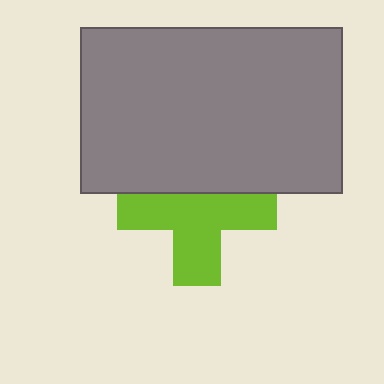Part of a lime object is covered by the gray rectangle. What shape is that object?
It is a cross.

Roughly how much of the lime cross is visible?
About half of it is visible (roughly 65%).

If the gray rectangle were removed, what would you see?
You would see the complete lime cross.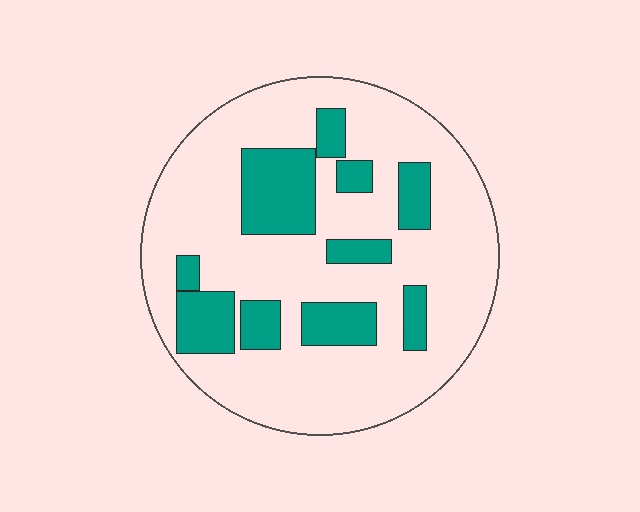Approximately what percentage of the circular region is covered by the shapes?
Approximately 25%.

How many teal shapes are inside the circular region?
10.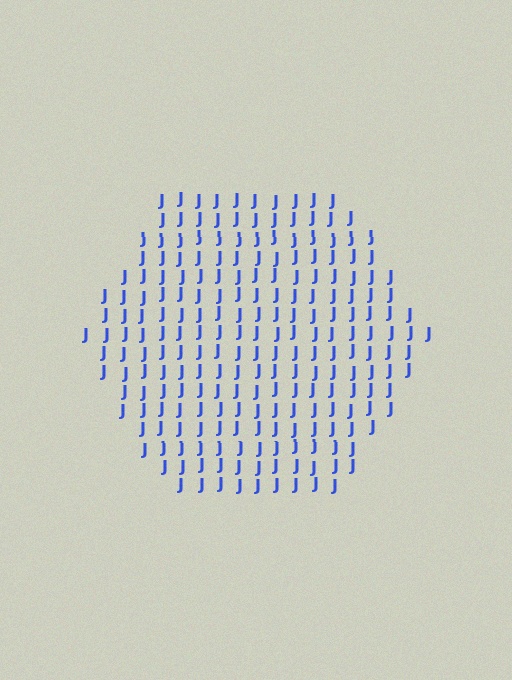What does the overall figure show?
The overall figure shows a hexagon.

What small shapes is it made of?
It is made of small letter J's.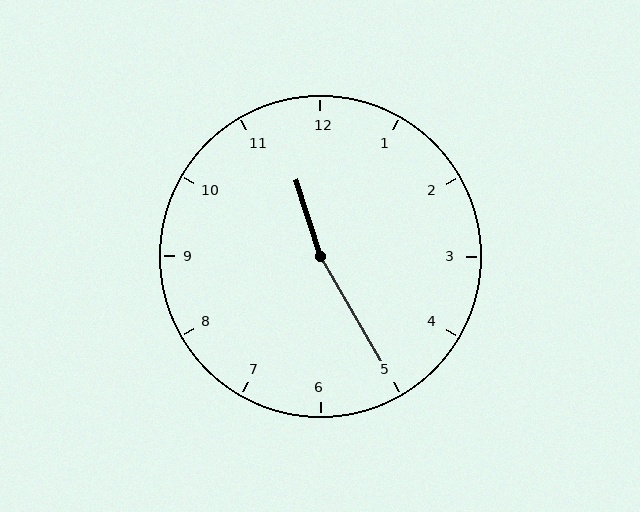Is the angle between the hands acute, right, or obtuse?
It is obtuse.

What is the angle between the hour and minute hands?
Approximately 168 degrees.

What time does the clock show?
11:25.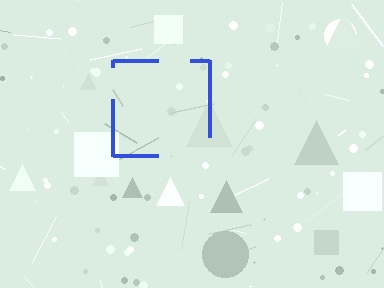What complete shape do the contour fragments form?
The contour fragments form a square.